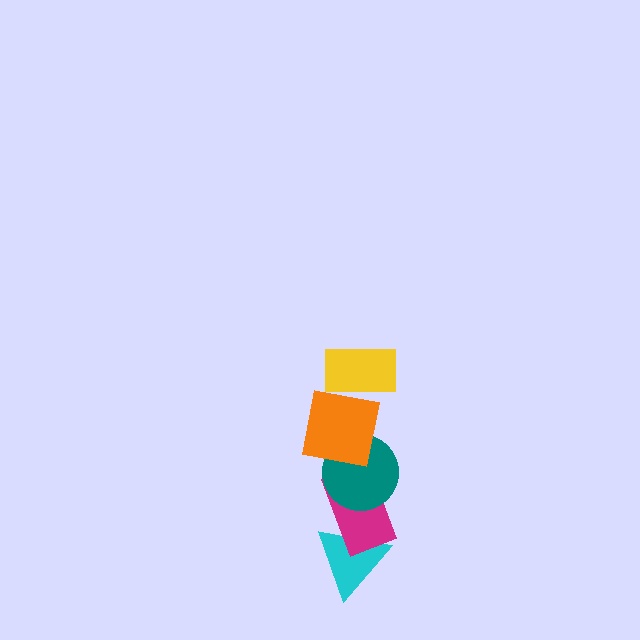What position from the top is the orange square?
The orange square is 2nd from the top.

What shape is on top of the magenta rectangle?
The teal circle is on top of the magenta rectangle.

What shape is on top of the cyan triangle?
The magenta rectangle is on top of the cyan triangle.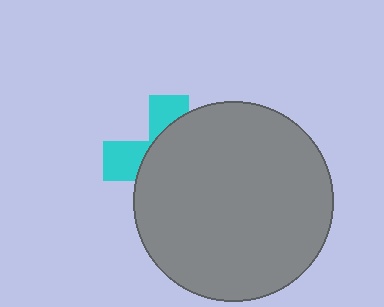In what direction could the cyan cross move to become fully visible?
The cyan cross could move left. That would shift it out from behind the gray circle entirely.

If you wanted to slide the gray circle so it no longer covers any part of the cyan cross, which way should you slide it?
Slide it right — that is the most direct way to separate the two shapes.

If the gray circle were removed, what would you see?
You would see the complete cyan cross.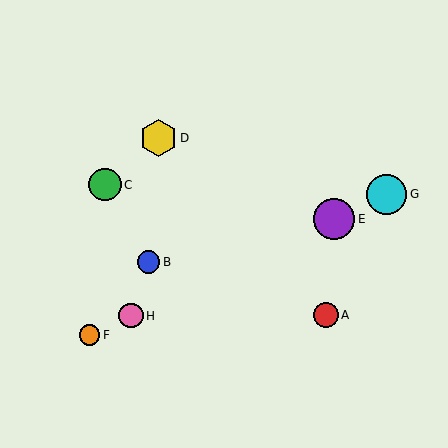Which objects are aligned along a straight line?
Objects E, F, G, H are aligned along a straight line.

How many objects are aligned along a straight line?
4 objects (E, F, G, H) are aligned along a straight line.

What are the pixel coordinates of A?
Object A is at (326, 315).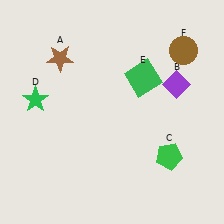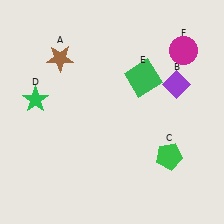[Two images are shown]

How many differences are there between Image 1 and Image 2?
There is 1 difference between the two images.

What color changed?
The circle (F) changed from brown in Image 1 to magenta in Image 2.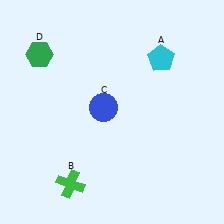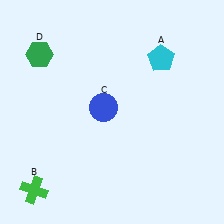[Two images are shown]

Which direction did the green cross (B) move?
The green cross (B) moved left.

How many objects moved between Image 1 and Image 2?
1 object moved between the two images.